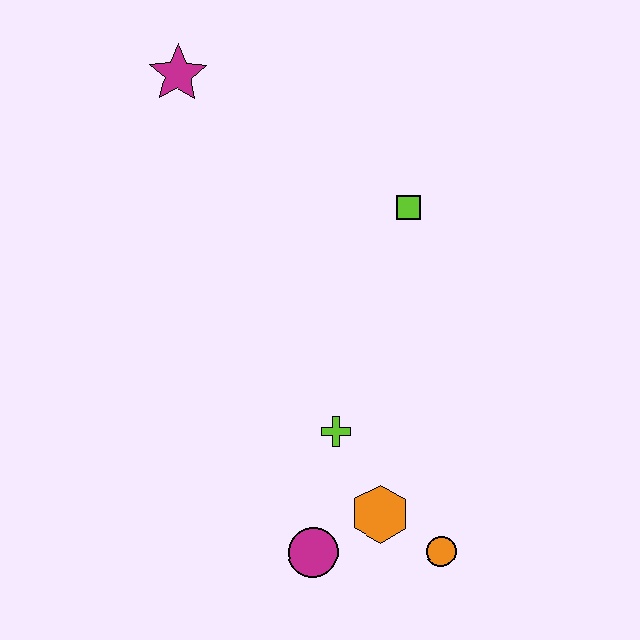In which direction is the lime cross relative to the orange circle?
The lime cross is above the orange circle.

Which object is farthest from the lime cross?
The magenta star is farthest from the lime cross.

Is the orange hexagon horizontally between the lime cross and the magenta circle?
No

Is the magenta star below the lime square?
No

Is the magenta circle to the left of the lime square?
Yes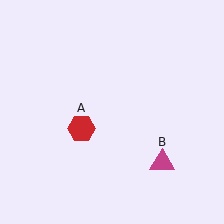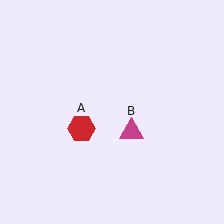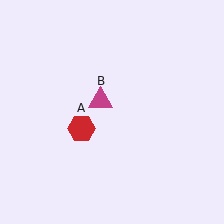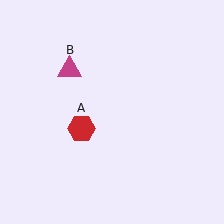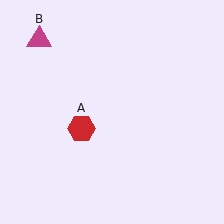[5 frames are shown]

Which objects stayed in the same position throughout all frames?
Red hexagon (object A) remained stationary.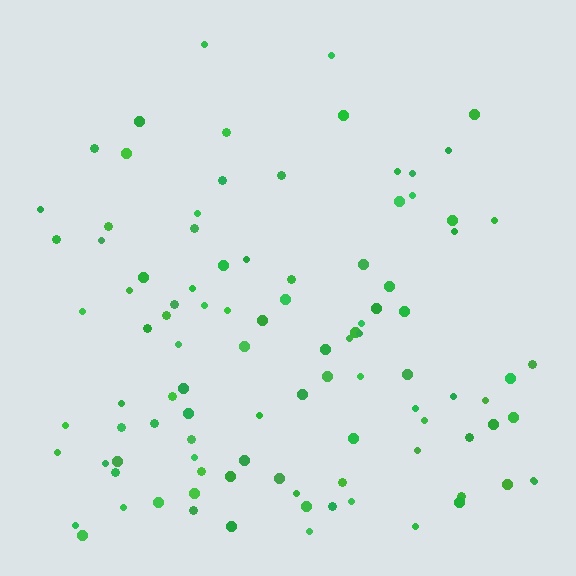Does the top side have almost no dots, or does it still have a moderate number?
Still a moderate number, just noticeably fewer than the bottom.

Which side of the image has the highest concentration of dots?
The bottom.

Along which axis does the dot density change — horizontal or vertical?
Vertical.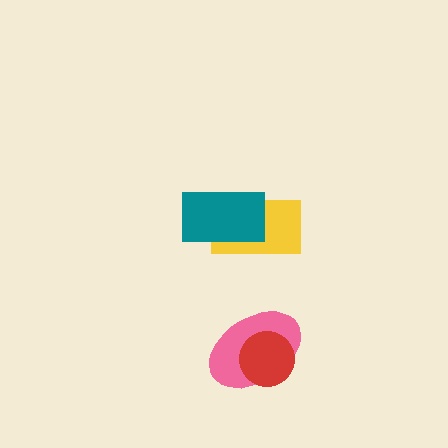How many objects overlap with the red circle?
1 object overlaps with the red circle.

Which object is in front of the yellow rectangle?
The teal rectangle is in front of the yellow rectangle.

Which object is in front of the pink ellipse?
The red circle is in front of the pink ellipse.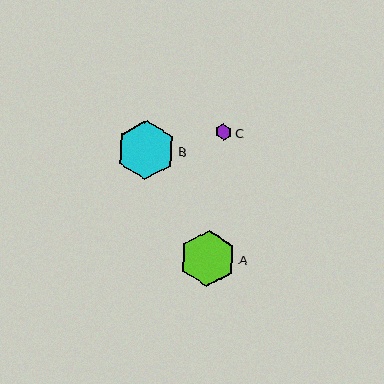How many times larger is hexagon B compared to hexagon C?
Hexagon B is approximately 3.7 times the size of hexagon C.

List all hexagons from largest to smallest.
From largest to smallest: B, A, C.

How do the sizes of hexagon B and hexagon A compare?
Hexagon B and hexagon A are approximately the same size.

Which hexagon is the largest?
Hexagon B is the largest with a size of approximately 59 pixels.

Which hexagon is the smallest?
Hexagon C is the smallest with a size of approximately 16 pixels.